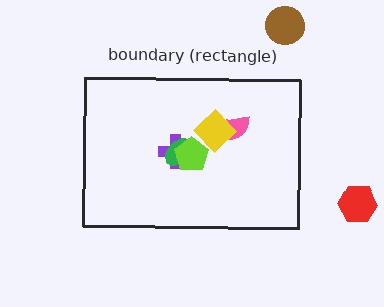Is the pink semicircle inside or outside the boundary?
Inside.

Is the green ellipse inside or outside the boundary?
Inside.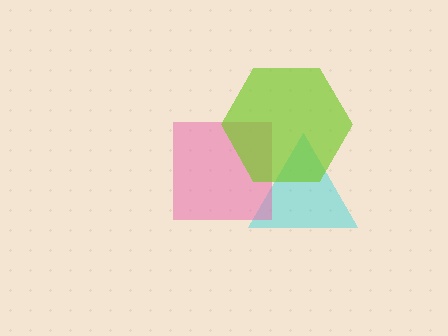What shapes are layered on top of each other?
The layered shapes are: a cyan triangle, a pink square, a lime hexagon.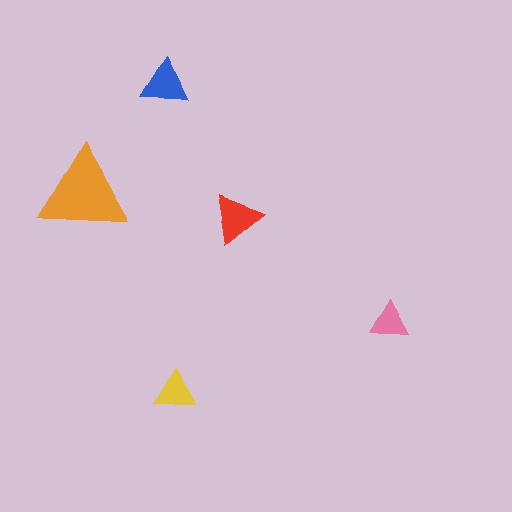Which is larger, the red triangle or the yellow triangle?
The red one.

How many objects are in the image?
There are 5 objects in the image.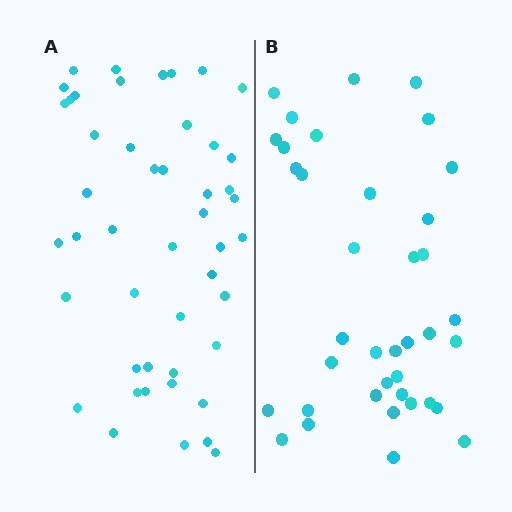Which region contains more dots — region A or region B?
Region A (the left region) has more dots.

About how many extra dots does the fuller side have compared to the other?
Region A has roughly 8 or so more dots than region B.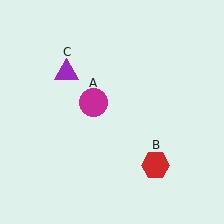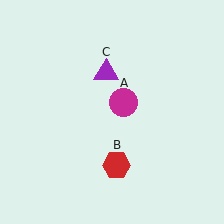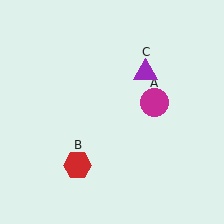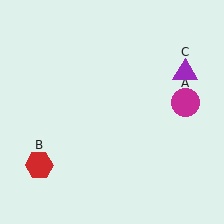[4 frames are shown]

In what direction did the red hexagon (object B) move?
The red hexagon (object B) moved left.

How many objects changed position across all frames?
3 objects changed position: magenta circle (object A), red hexagon (object B), purple triangle (object C).